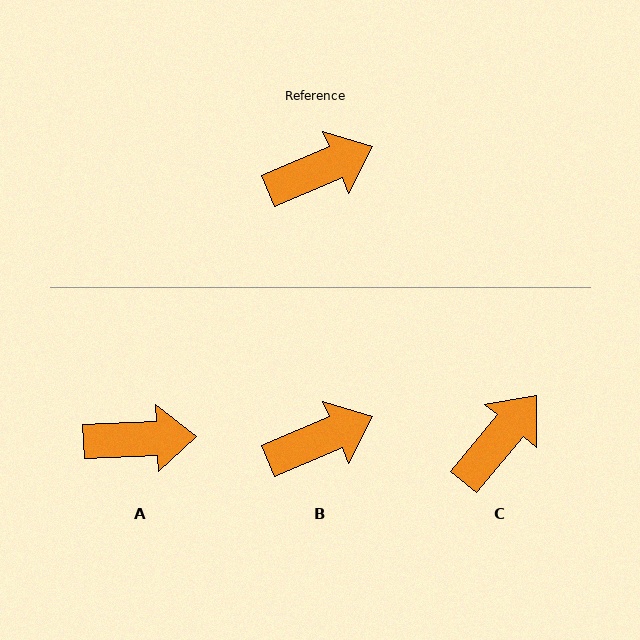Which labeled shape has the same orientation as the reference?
B.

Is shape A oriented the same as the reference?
No, it is off by about 20 degrees.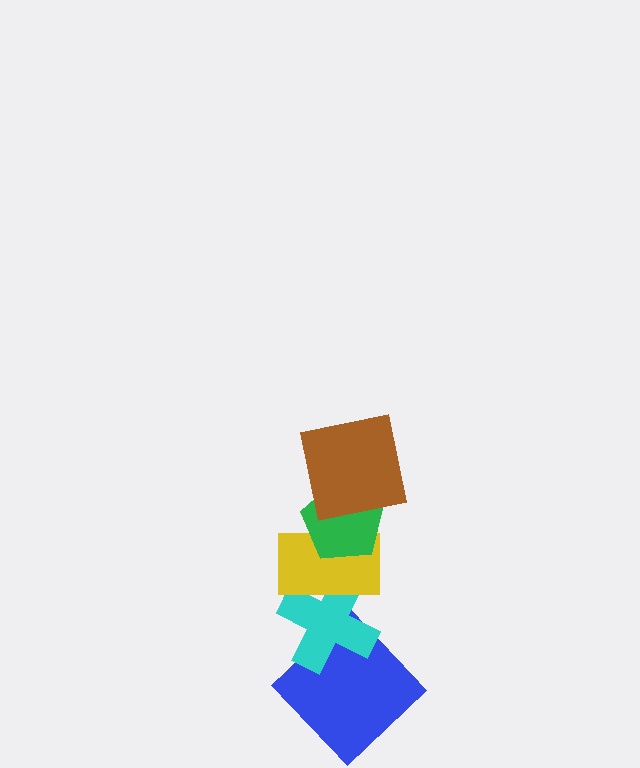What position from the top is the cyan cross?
The cyan cross is 4th from the top.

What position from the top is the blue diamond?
The blue diamond is 5th from the top.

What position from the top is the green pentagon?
The green pentagon is 2nd from the top.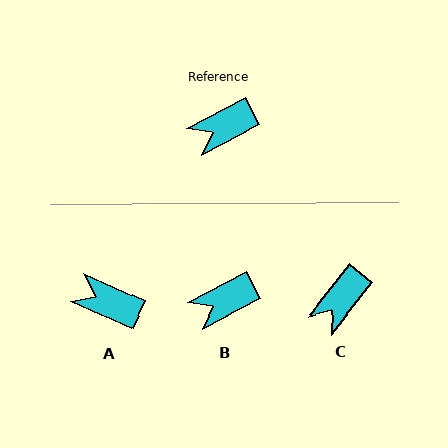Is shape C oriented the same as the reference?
No, it is off by about 24 degrees.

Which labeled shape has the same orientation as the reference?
B.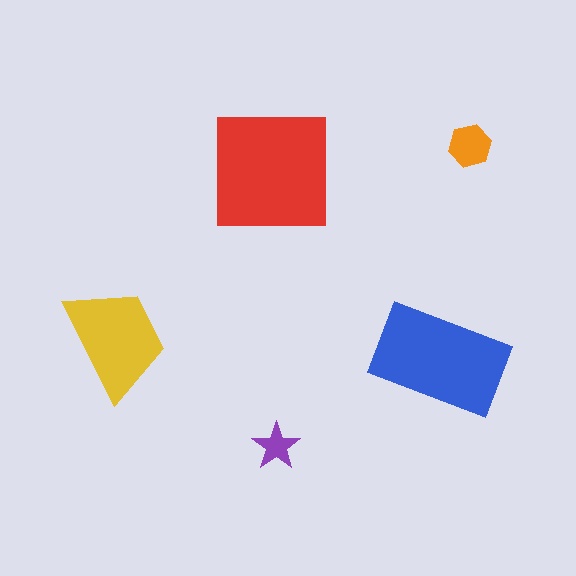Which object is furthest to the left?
The yellow trapezoid is leftmost.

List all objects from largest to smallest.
The red square, the blue rectangle, the yellow trapezoid, the orange hexagon, the purple star.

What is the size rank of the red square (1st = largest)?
1st.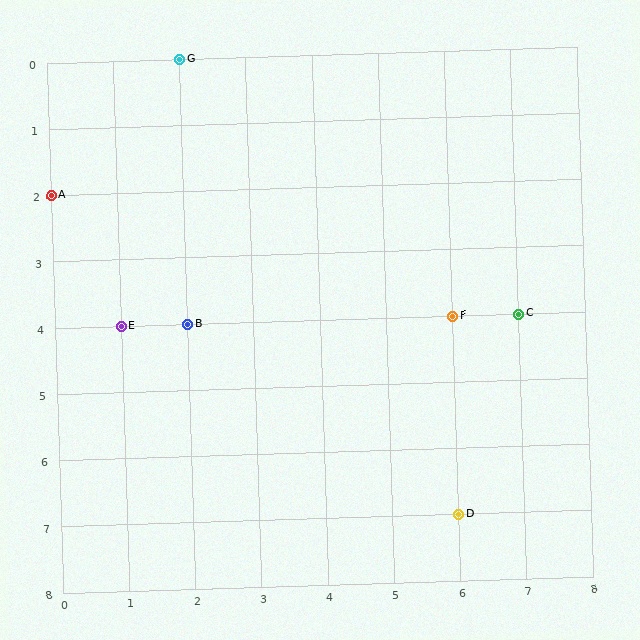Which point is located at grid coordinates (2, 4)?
Point B is at (2, 4).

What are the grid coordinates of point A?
Point A is at grid coordinates (0, 2).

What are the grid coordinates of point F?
Point F is at grid coordinates (6, 4).